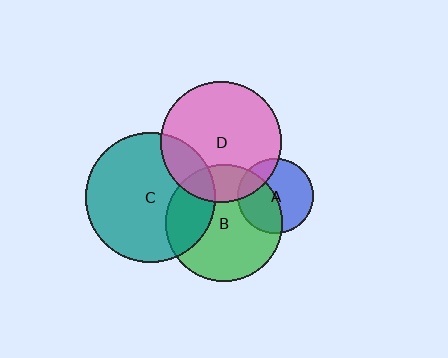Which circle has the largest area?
Circle C (teal).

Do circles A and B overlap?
Yes.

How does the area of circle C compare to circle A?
Approximately 2.9 times.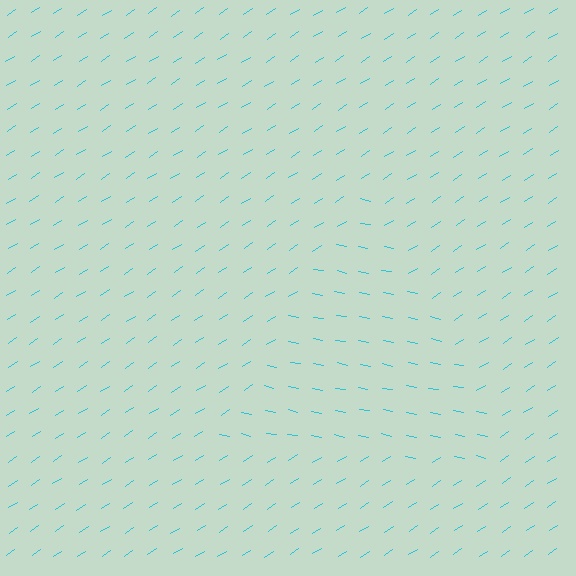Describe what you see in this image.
The image is filled with small cyan line segments. A triangle region in the image has lines oriented differently from the surrounding lines, creating a visible texture boundary.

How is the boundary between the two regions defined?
The boundary is defined purely by a change in line orientation (approximately 45 degrees difference). All lines are the same color and thickness.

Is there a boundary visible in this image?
Yes, there is a texture boundary formed by a change in line orientation.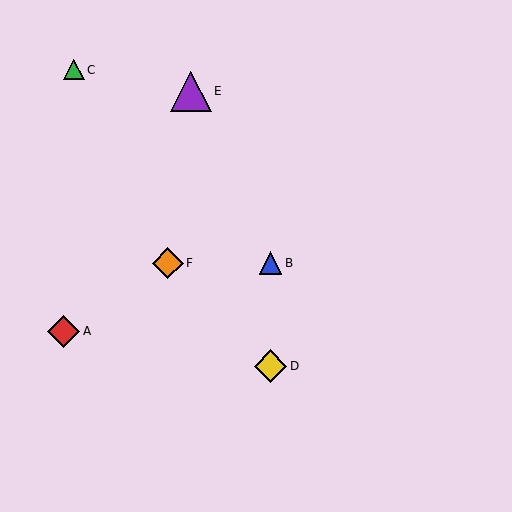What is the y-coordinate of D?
Object D is at y≈366.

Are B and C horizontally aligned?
No, B is at y≈263 and C is at y≈70.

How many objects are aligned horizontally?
2 objects (B, F) are aligned horizontally.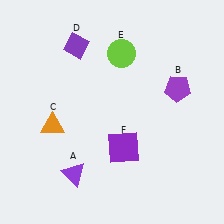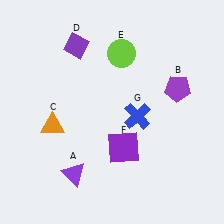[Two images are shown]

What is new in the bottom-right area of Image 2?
A blue cross (G) was added in the bottom-right area of Image 2.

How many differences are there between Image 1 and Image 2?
There is 1 difference between the two images.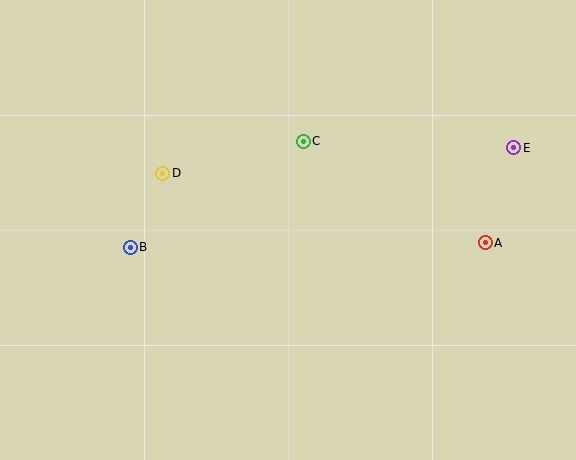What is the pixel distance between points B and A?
The distance between B and A is 355 pixels.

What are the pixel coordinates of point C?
Point C is at (303, 141).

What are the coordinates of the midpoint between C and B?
The midpoint between C and B is at (217, 194).